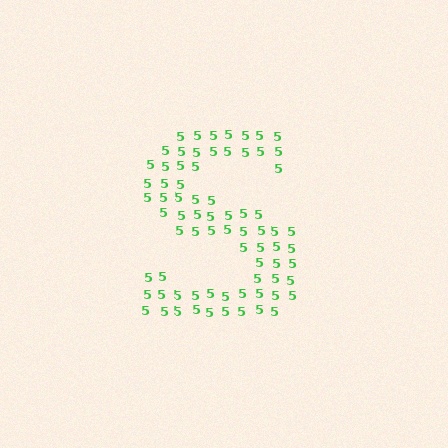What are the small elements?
The small elements are digit 5's.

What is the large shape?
The large shape is the letter S.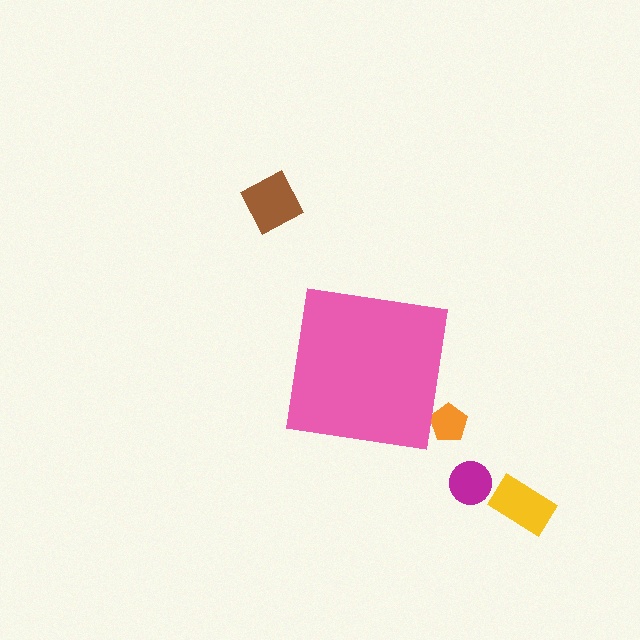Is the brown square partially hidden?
No, the brown square is fully visible.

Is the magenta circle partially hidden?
No, the magenta circle is fully visible.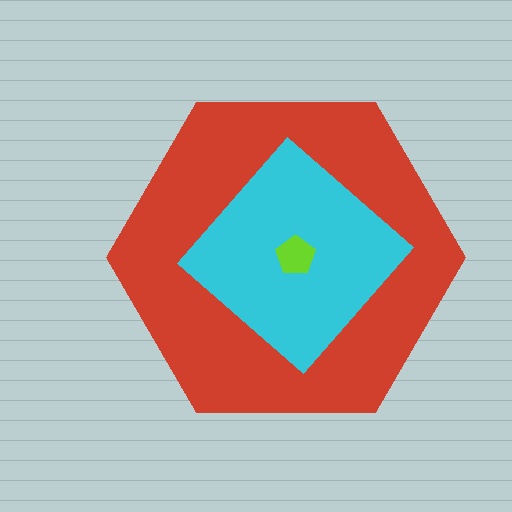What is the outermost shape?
The red hexagon.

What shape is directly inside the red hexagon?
The cyan diamond.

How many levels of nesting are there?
3.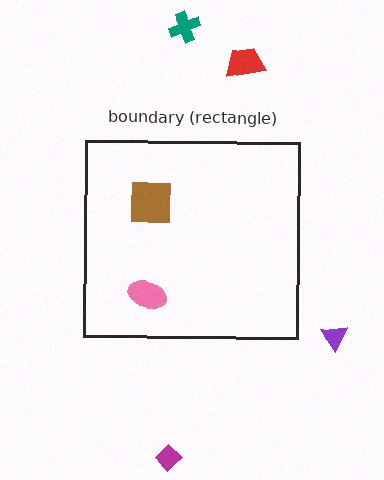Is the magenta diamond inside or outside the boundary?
Outside.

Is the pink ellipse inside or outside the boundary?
Inside.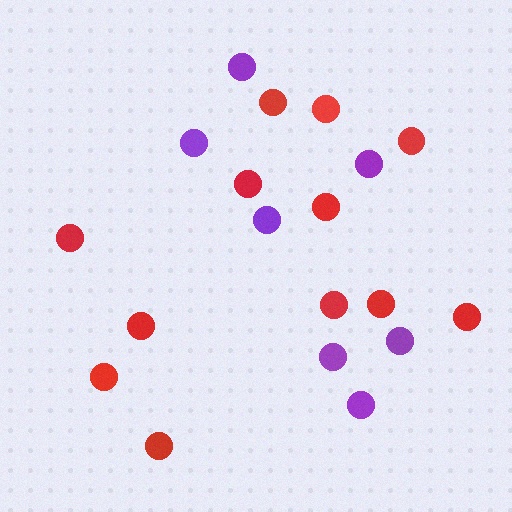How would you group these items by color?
There are 2 groups: one group of red circles (12) and one group of purple circles (7).